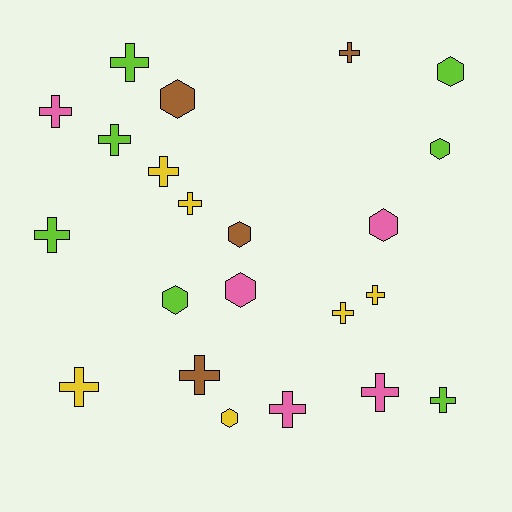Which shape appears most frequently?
Cross, with 14 objects.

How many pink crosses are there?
There are 3 pink crosses.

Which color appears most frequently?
Lime, with 7 objects.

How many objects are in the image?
There are 22 objects.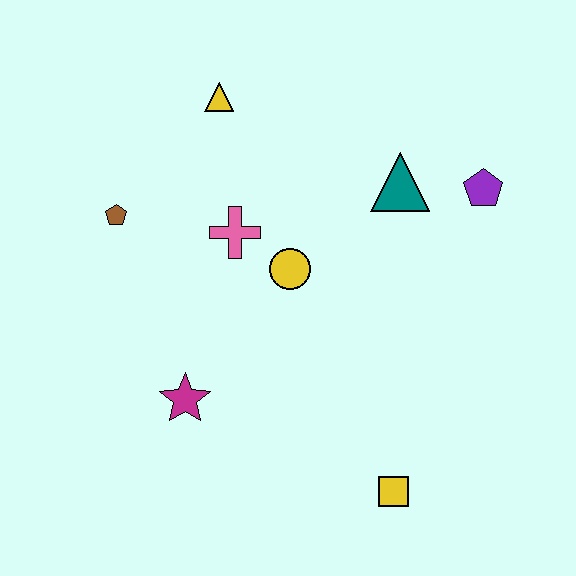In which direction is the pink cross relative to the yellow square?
The pink cross is above the yellow square.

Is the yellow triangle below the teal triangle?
No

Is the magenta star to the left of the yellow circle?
Yes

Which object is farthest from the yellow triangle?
The yellow square is farthest from the yellow triangle.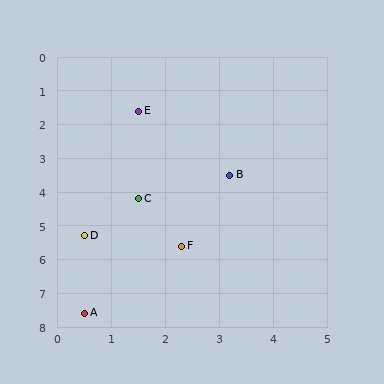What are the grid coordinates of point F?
Point F is at approximately (2.3, 5.6).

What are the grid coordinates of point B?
Point B is at approximately (3.2, 3.5).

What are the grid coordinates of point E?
Point E is at approximately (1.5, 1.6).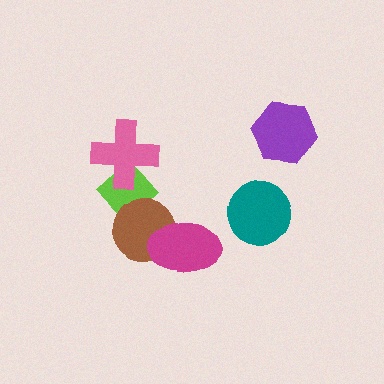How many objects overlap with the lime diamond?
2 objects overlap with the lime diamond.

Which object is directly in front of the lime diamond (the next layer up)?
The pink cross is directly in front of the lime diamond.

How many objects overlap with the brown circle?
2 objects overlap with the brown circle.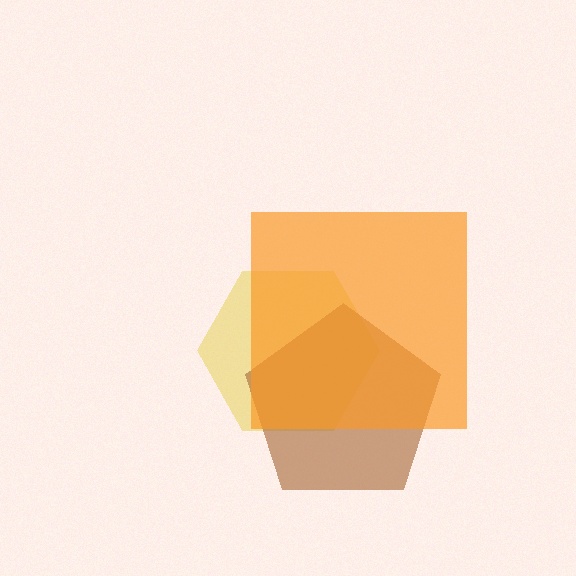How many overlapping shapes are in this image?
There are 3 overlapping shapes in the image.